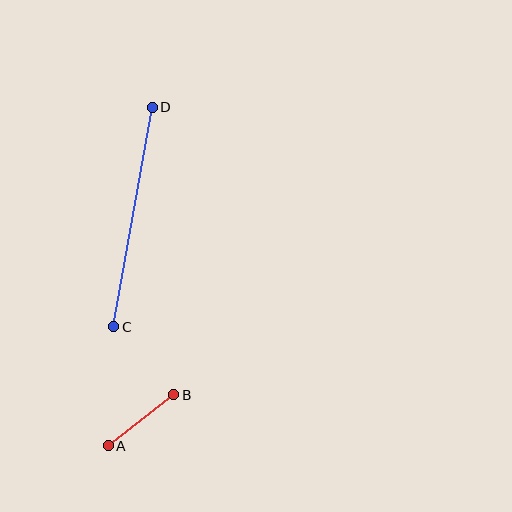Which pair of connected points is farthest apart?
Points C and D are farthest apart.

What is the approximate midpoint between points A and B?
The midpoint is at approximately (141, 420) pixels.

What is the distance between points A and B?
The distance is approximately 83 pixels.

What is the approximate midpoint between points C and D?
The midpoint is at approximately (133, 217) pixels.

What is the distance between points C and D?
The distance is approximately 223 pixels.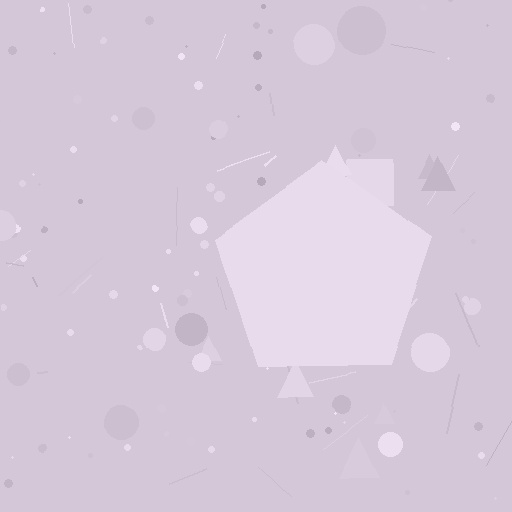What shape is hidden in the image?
A pentagon is hidden in the image.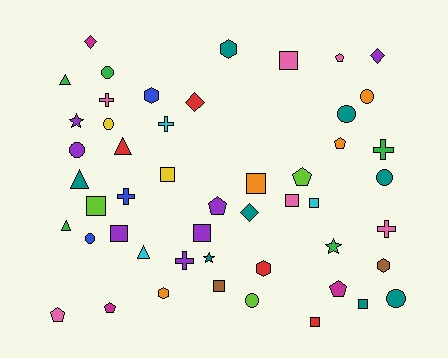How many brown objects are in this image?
There are 2 brown objects.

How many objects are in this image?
There are 50 objects.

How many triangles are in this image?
There are 5 triangles.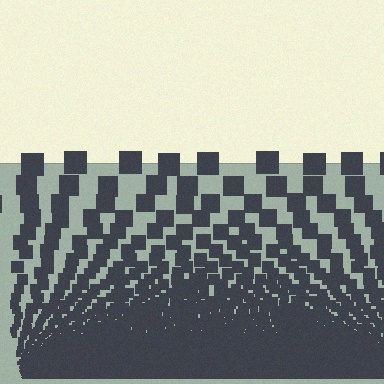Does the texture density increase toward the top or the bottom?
Density increases toward the bottom.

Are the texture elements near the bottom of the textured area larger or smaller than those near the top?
Smaller. The gradient is inverted — elements near the bottom are smaller and denser.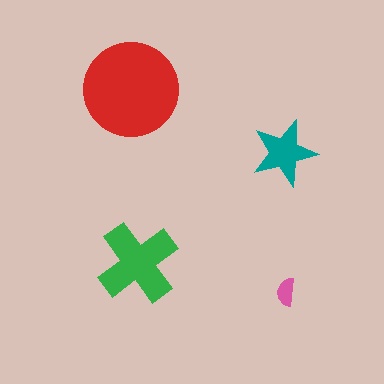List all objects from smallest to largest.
The pink semicircle, the teal star, the green cross, the red circle.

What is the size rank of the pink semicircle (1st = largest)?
4th.